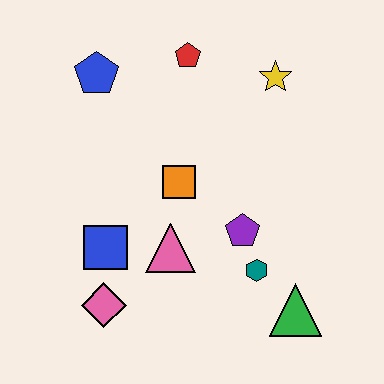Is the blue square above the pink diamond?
Yes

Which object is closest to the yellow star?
The red pentagon is closest to the yellow star.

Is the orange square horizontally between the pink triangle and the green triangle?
Yes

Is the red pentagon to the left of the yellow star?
Yes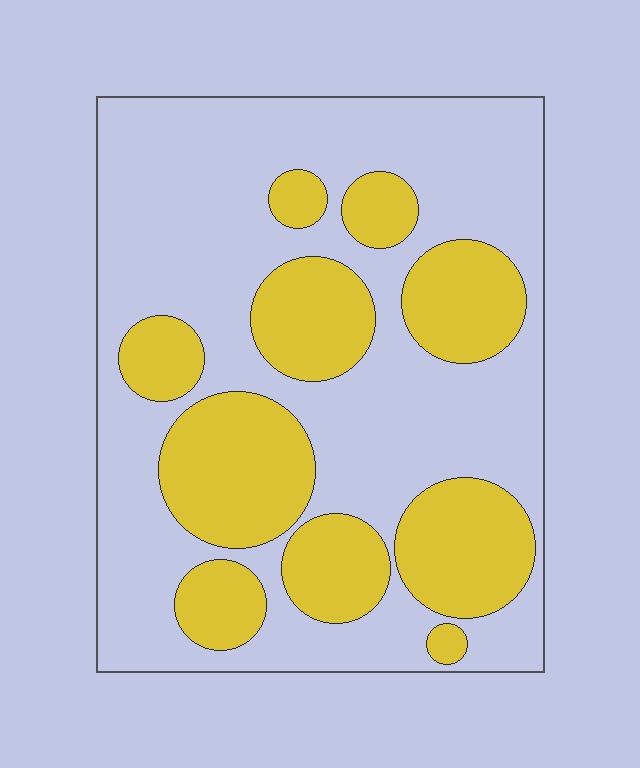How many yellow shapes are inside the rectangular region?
10.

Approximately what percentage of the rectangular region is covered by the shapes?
Approximately 35%.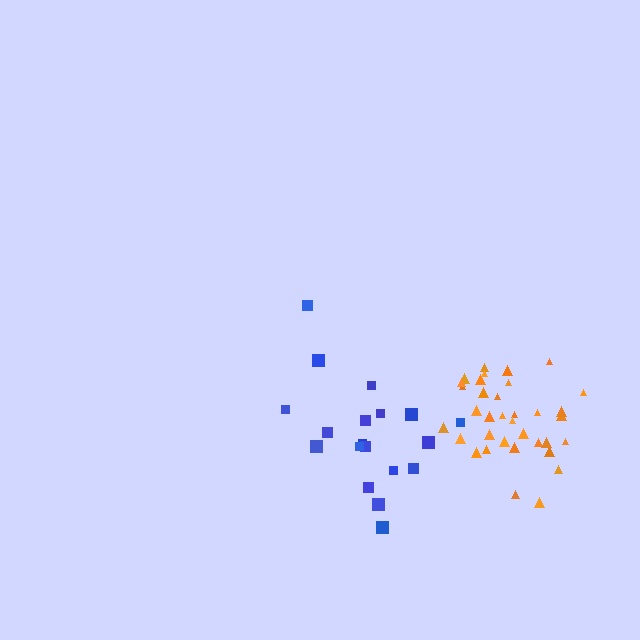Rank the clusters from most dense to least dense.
orange, blue.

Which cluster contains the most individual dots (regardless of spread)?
Orange (35).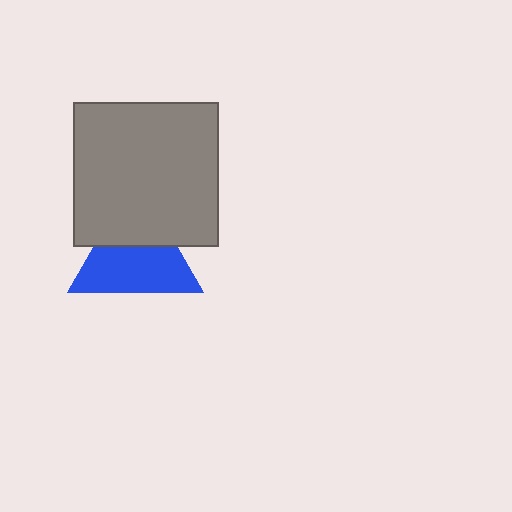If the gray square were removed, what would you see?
You would see the complete blue triangle.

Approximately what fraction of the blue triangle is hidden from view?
Roughly 38% of the blue triangle is hidden behind the gray square.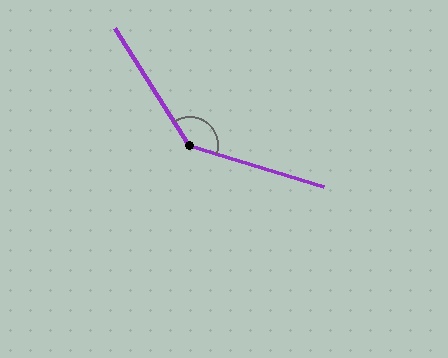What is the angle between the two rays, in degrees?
Approximately 139 degrees.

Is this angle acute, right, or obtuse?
It is obtuse.